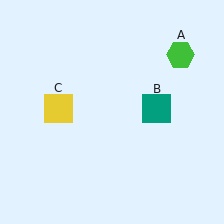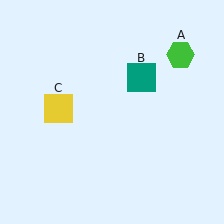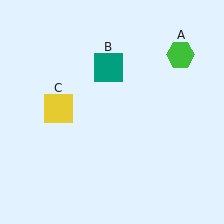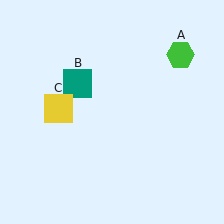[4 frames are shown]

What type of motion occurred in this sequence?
The teal square (object B) rotated counterclockwise around the center of the scene.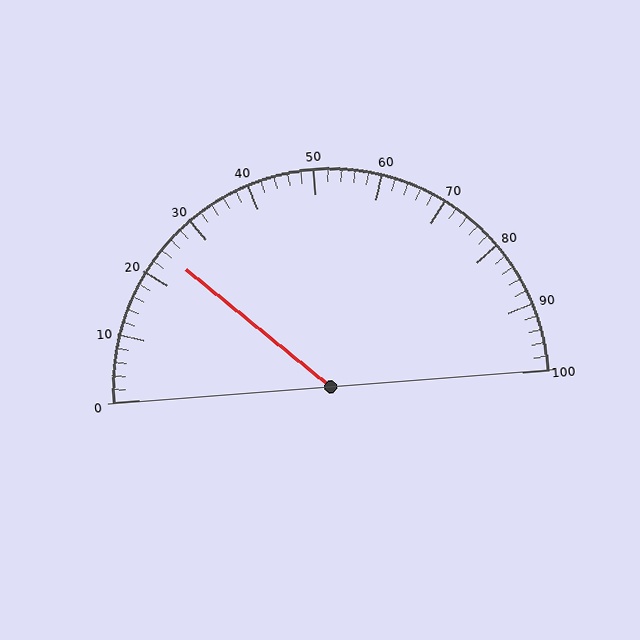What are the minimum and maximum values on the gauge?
The gauge ranges from 0 to 100.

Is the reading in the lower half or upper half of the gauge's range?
The reading is in the lower half of the range (0 to 100).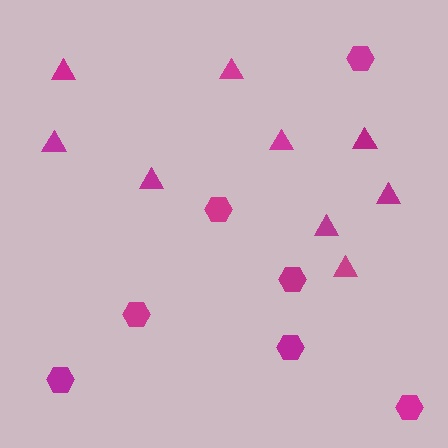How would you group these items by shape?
There are 2 groups: one group of triangles (9) and one group of hexagons (7).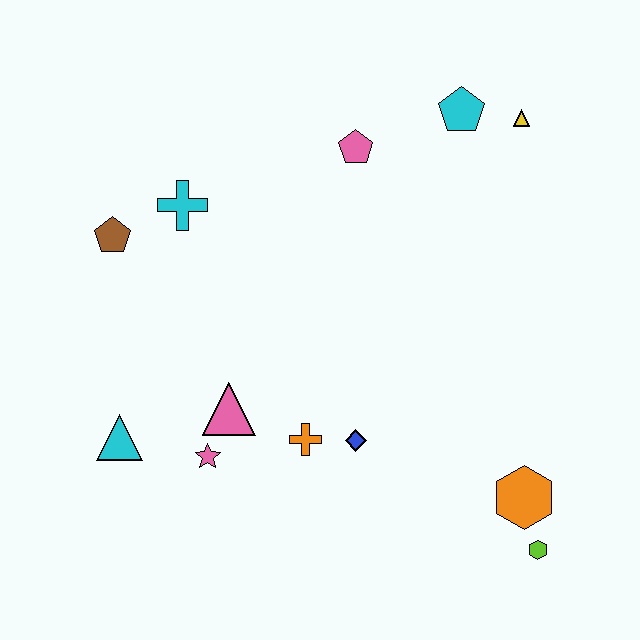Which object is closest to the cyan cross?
The brown pentagon is closest to the cyan cross.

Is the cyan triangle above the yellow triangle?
No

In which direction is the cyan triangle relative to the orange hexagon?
The cyan triangle is to the left of the orange hexagon.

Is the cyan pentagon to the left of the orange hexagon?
Yes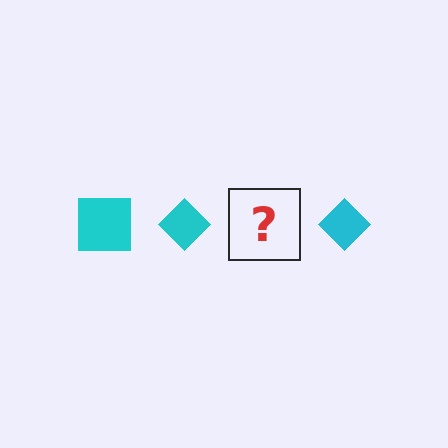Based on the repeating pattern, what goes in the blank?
The blank should be a cyan square.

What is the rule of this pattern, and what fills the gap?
The rule is that the pattern cycles through square, diamond shapes in cyan. The gap should be filled with a cyan square.